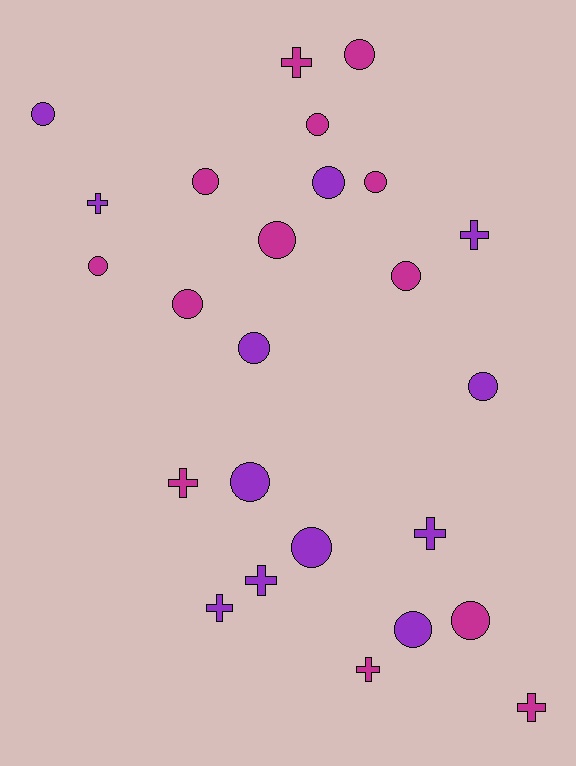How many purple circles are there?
There are 7 purple circles.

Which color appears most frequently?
Magenta, with 13 objects.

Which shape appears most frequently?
Circle, with 16 objects.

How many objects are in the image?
There are 25 objects.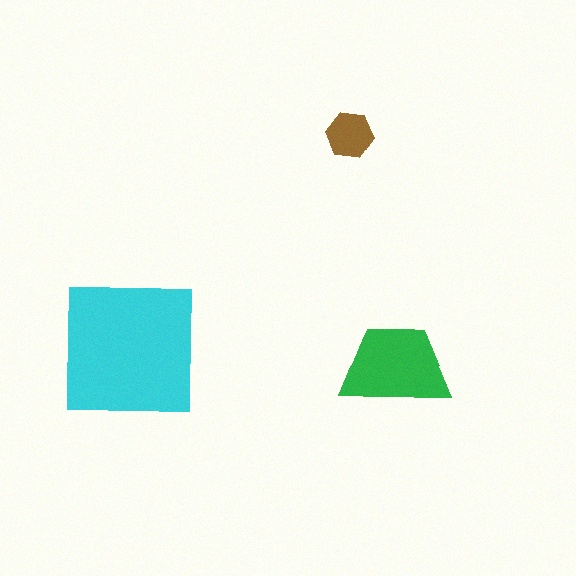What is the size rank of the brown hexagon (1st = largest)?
3rd.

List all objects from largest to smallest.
The cyan square, the green trapezoid, the brown hexagon.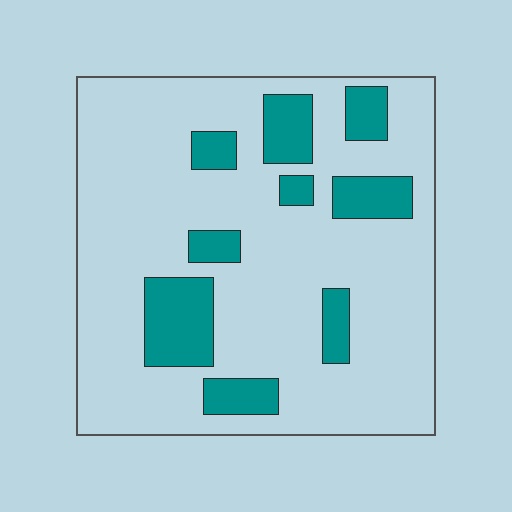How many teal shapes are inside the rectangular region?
9.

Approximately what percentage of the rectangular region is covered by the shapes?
Approximately 20%.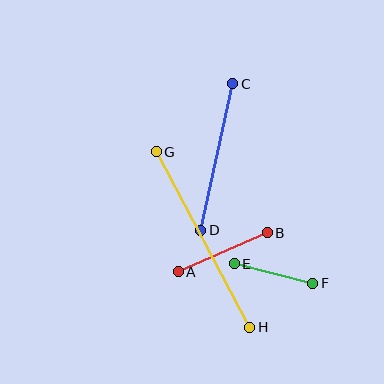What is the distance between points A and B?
The distance is approximately 97 pixels.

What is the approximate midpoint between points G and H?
The midpoint is at approximately (203, 240) pixels.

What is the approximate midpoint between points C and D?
The midpoint is at approximately (217, 157) pixels.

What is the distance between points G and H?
The distance is approximately 199 pixels.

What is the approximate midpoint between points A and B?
The midpoint is at approximately (223, 252) pixels.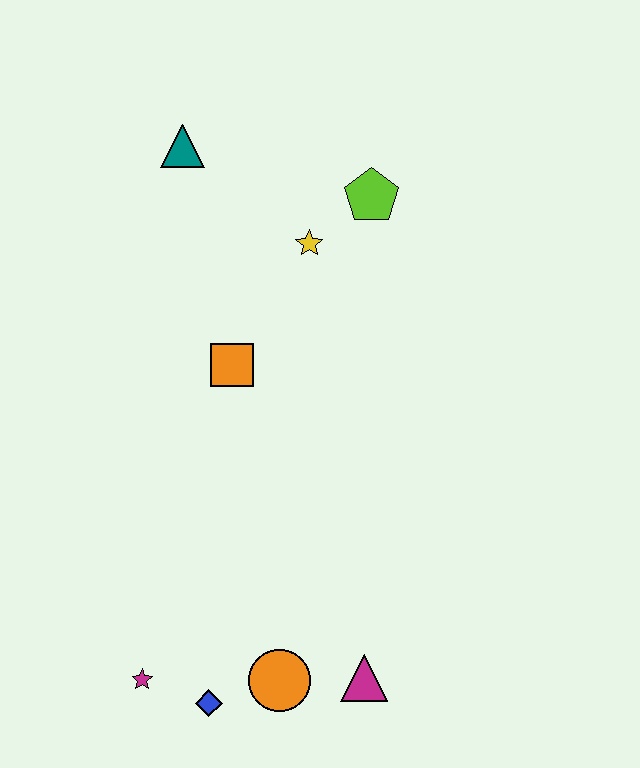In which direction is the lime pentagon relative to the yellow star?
The lime pentagon is to the right of the yellow star.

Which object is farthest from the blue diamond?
The teal triangle is farthest from the blue diamond.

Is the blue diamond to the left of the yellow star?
Yes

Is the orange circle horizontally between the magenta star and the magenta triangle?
Yes